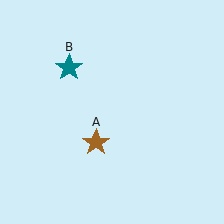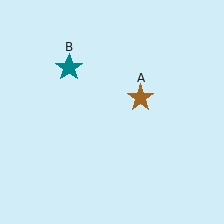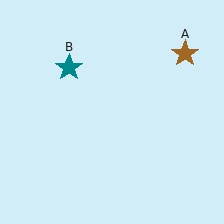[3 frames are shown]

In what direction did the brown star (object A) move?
The brown star (object A) moved up and to the right.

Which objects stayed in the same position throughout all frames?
Teal star (object B) remained stationary.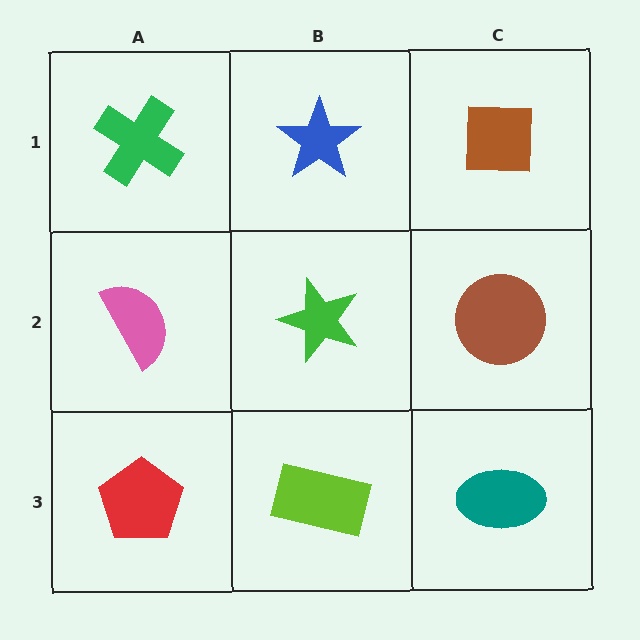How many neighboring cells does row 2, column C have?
3.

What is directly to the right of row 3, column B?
A teal ellipse.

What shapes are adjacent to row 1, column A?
A pink semicircle (row 2, column A), a blue star (row 1, column B).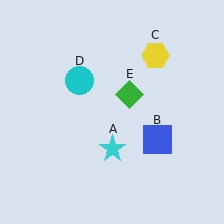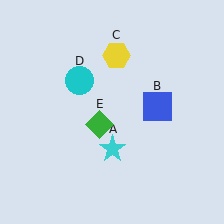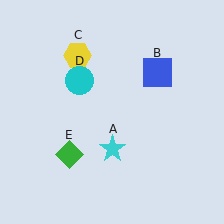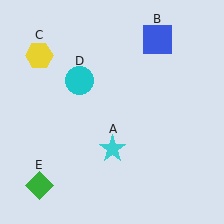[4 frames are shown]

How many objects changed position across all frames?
3 objects changed position: blue square (object B), yellow hexagon (object C), green diamond (object E).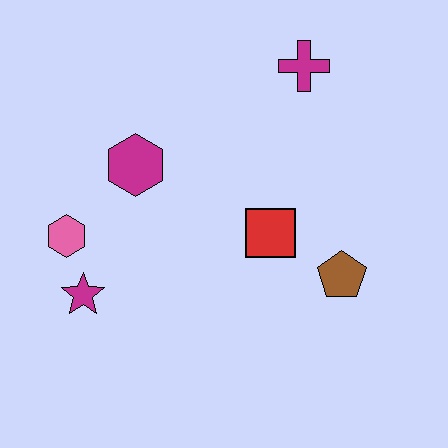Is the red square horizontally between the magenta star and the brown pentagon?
Yes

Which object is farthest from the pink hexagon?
The magenta cross is farthest from the pink hexagon.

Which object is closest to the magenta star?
The pink hexagon is closest to the magenta star.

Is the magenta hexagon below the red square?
No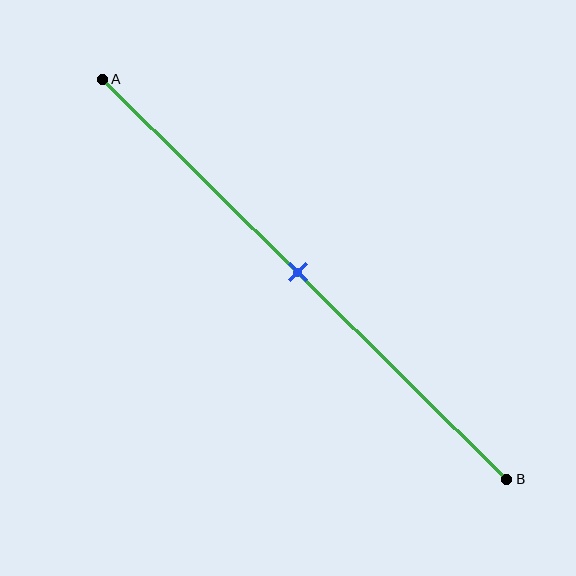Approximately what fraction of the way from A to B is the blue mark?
The blue mark is approximately 50% of the way from A to B.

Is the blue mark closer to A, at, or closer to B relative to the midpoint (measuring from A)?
The blue mark is approximately at the midpoint of segment AB.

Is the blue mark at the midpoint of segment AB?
Yes, the mark is approximately at the midpoint.